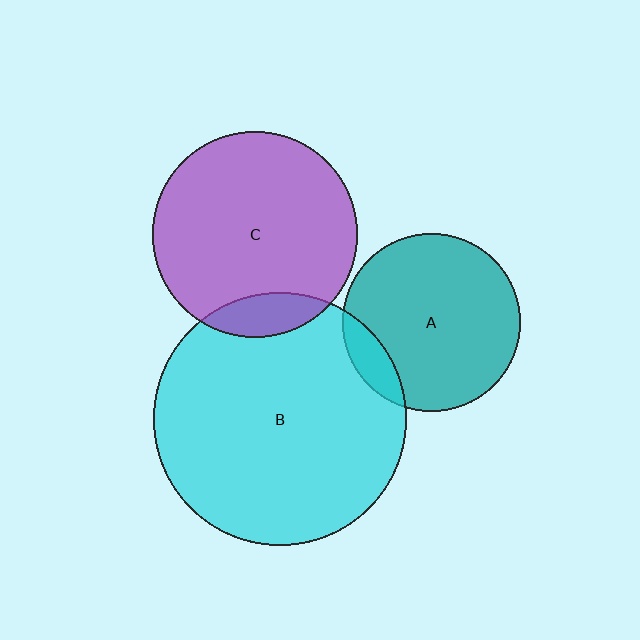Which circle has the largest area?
Circle B (cyan).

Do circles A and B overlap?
Yes.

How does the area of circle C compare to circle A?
Approximately 1.3 times.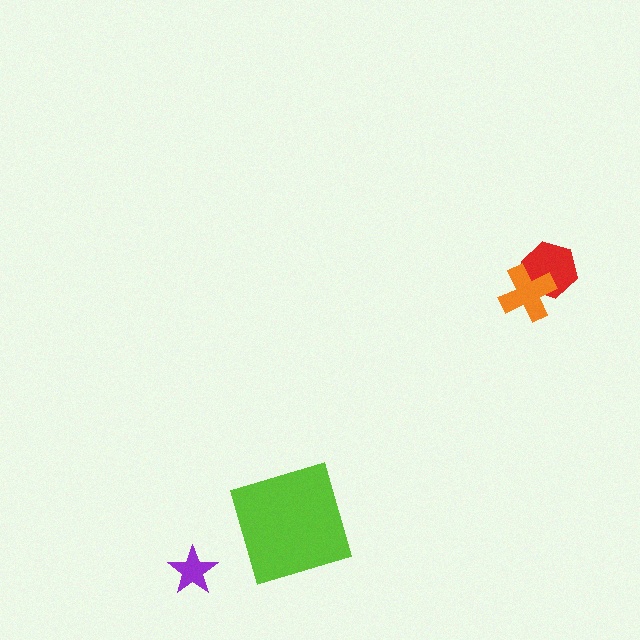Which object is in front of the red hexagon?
The orange cross is in front of the red hexagon.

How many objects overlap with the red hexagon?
1 object overlaps with the red hexagon.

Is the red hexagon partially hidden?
Yes, it is partially covered by another shape.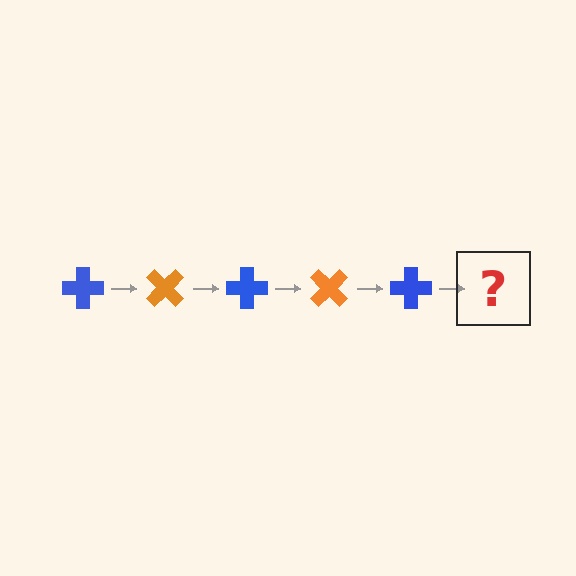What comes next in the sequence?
The next element should be an orange cross, rotated 225 degrees from the start.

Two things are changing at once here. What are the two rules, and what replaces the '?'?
The two rules are that it rotates 45 degrees each step and the color cycles through blue and orange. The '?' should be an orange cross, rotated 225 degrees from the start.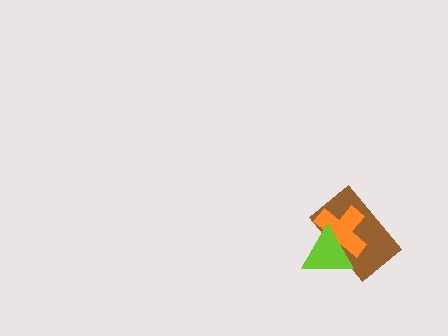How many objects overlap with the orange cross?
2 objects overlap with the orange cross.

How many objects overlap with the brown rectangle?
2 objects overlap with the brown rectangle.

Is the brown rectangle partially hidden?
Yes, it is partially covered by another shape.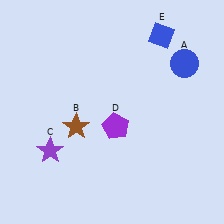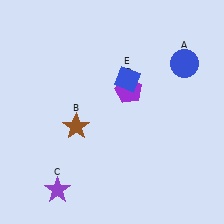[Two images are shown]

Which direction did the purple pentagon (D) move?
The purple pentagon (D) moved up.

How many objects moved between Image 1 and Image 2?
3 objects moved between the two images.